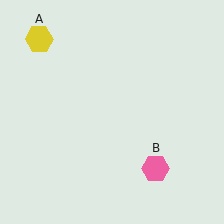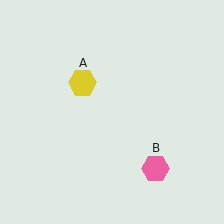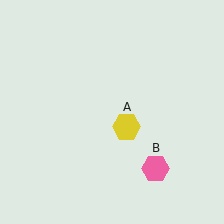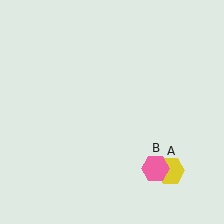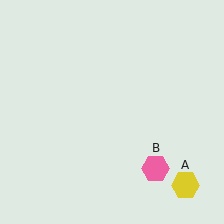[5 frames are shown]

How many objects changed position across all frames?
1 object changed position: yellow hexagon (object A).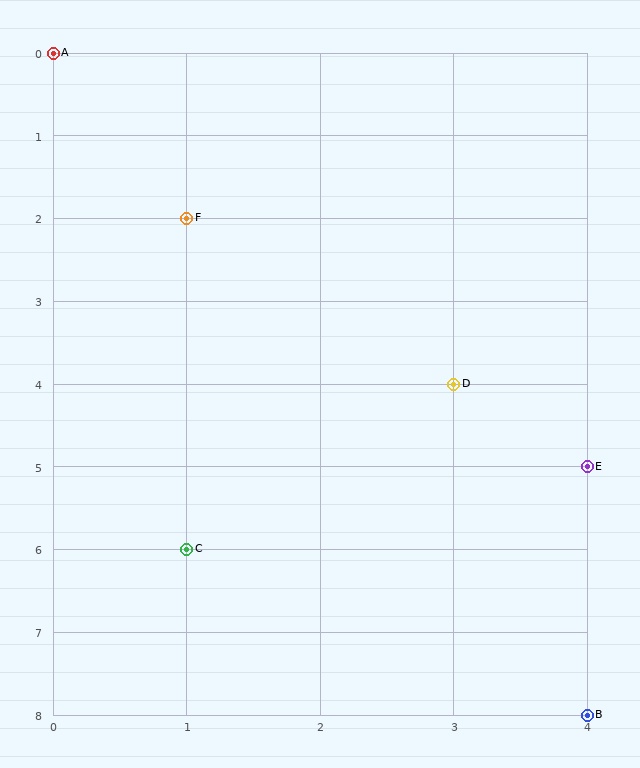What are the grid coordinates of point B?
Point B is at grid coordinates (4, 8).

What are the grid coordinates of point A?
Point A is at grid coordinates (0, 0).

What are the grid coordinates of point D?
Point D is at grid coordinates (3, 4).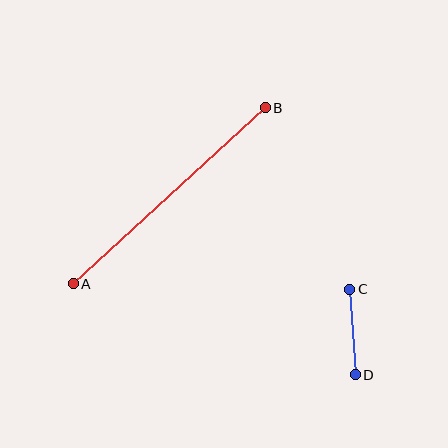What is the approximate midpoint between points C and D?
The midpoint is at approximately (353, 332) pixels.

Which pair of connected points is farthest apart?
Points A and B are farthest apart.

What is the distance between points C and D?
The distance is approximately 86 pixels.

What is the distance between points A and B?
The distance is approximately 260 pixels.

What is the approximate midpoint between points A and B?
The midpoint is at approximately (169, 196) pixels.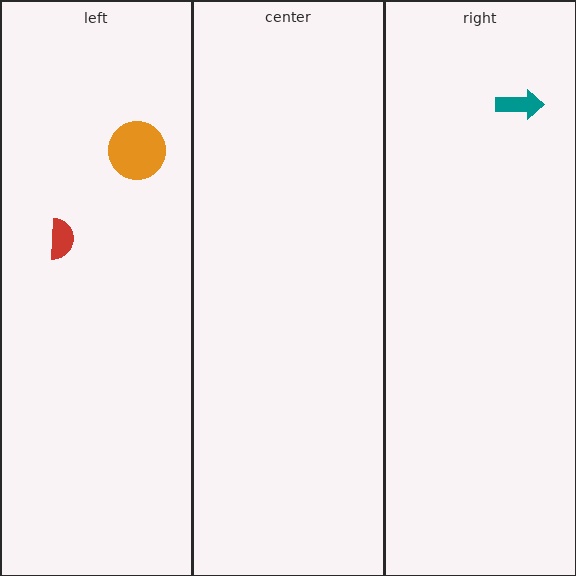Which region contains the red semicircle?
The left region.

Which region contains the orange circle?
The left region.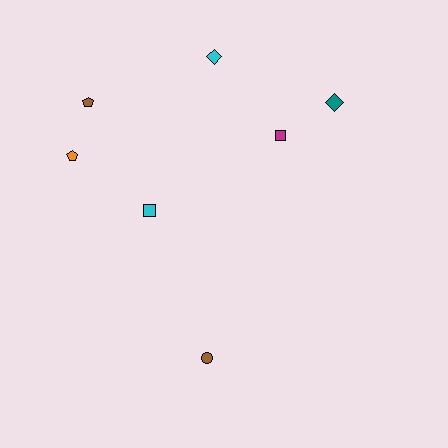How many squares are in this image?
There are 2 squares.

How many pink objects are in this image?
There are no pink objects.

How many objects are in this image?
There are 7 objects.